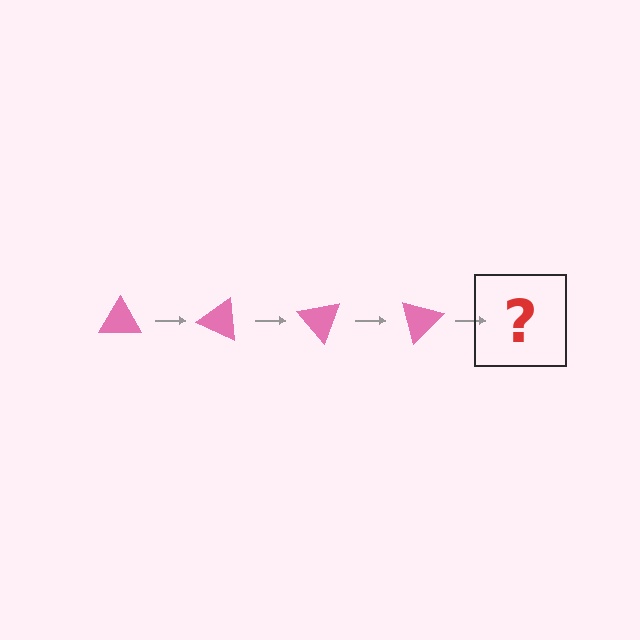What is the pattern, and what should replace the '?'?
The pattern is that the triangle rotates 25 degrees each step. The '?' should be a pink triangle rotated 100 degrees.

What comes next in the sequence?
The next element should be a pink triangle rotated 100 degrees.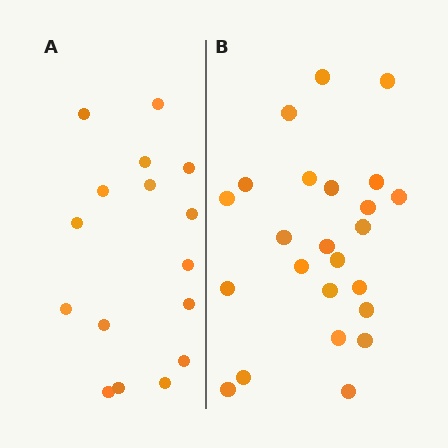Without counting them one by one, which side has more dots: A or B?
Region B (the right region) has more dots.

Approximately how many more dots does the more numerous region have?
Region B has roughly 8 or so more dots than region A.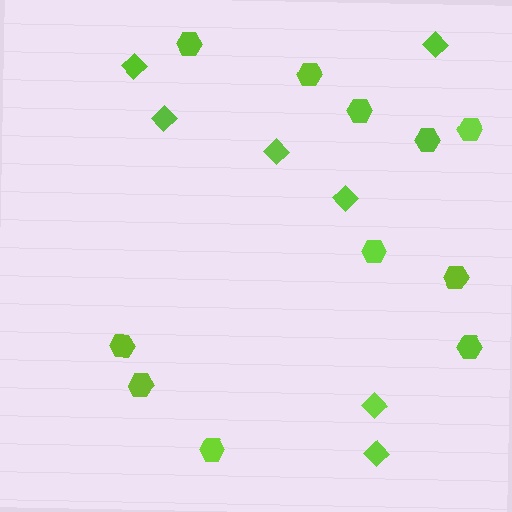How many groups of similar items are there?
There are 2 groups: one group of hexagons (11) and one group of diamonds (7).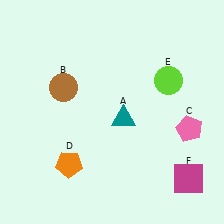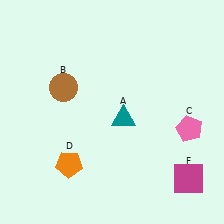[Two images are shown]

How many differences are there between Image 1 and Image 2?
There is 1 difference between the two images.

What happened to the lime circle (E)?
The lime circle (E) was removed in Image 2. It was in the top-right area of Image 1.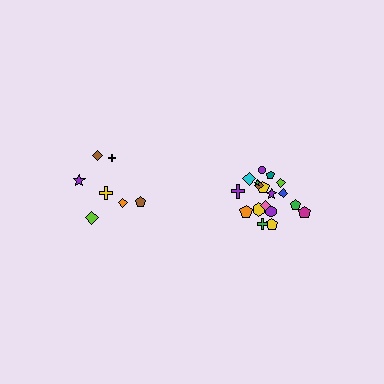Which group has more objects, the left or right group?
The right group.